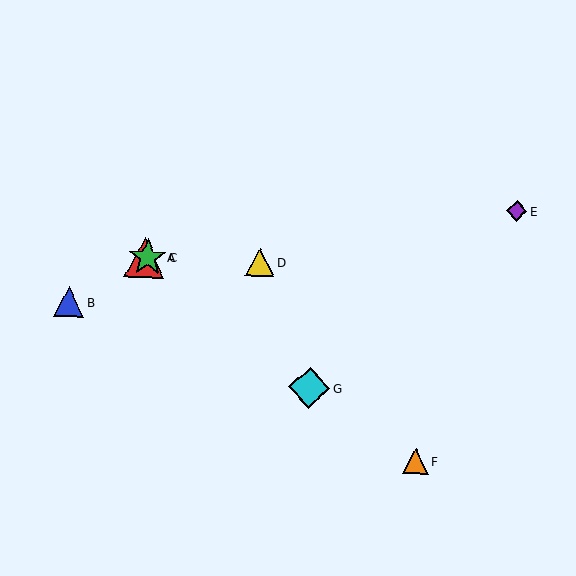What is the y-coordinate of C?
Object C is at y≈258.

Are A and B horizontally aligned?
No, A is at y≈258 and B is at y≈302.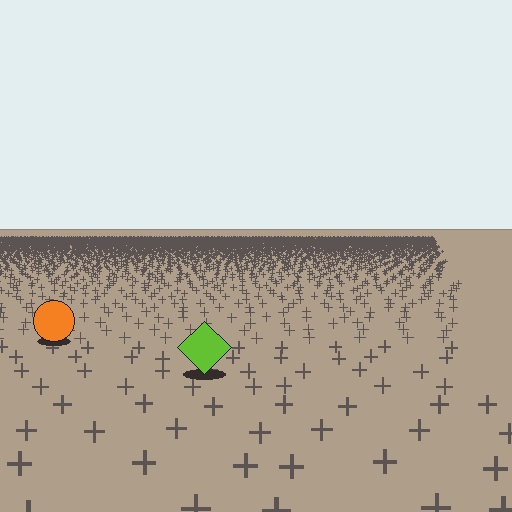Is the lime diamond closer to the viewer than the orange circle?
Yes. The lime diamond is closer — you can tell from the texture gradient: the ground texture is coarser near it.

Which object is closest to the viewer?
The lime diamond is closest. The texture marks near it are larger and more spread out.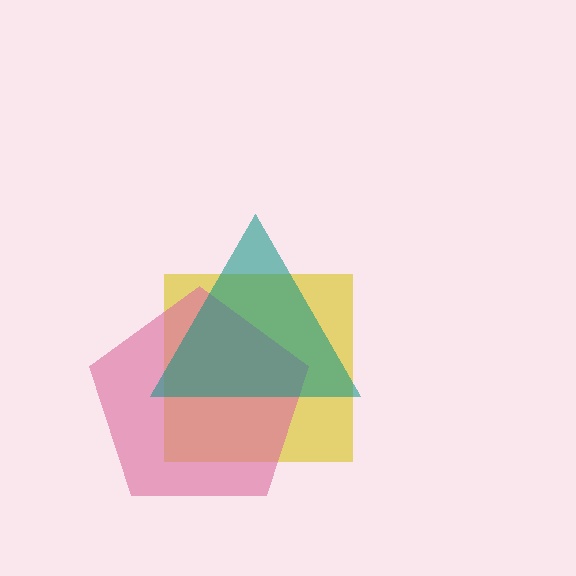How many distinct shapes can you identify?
There are 3 distinct shapes: a yellow square, a pink pentagon, a teal triangle.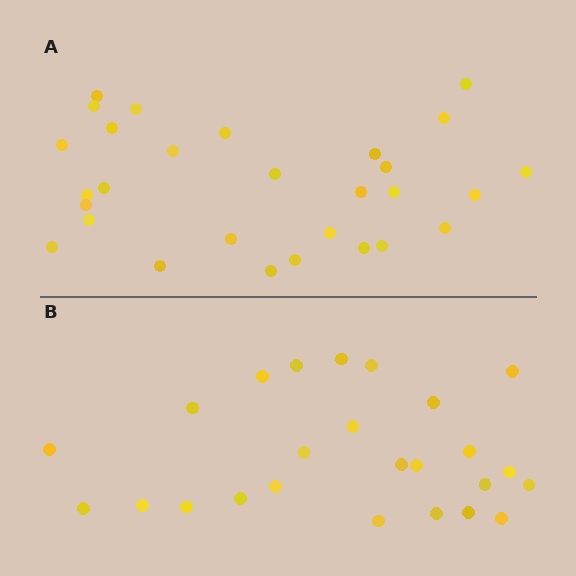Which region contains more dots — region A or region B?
Region A (the top region) has more dots.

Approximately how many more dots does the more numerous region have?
Region A has about 4 more dots than region B.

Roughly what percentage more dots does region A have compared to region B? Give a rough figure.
About 15% more.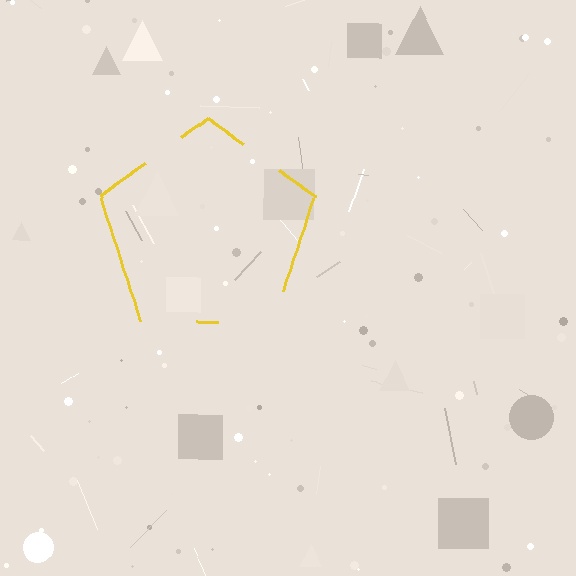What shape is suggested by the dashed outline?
The dashed outline suggests a pentagon.